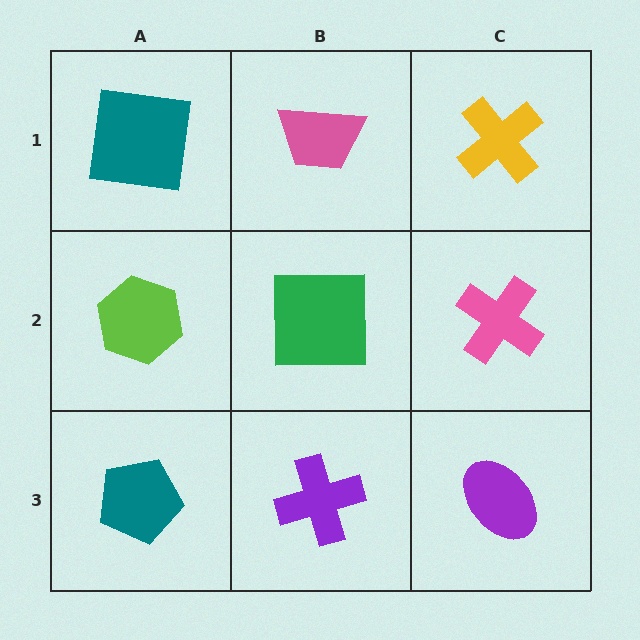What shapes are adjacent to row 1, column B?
A green square (row 2, column B), a teal square (row 1, column A), a yellow cross (row 1, column C).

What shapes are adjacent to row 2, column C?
A yellow cross (row 1, column C), a purple ellipse (row 3, column C), a green square (row 2, column B).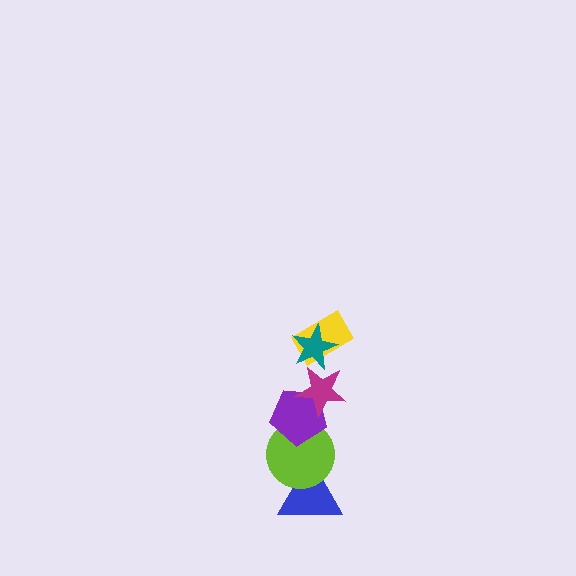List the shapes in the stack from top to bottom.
From top to bottom: the teal star, the yellow rectangle, the magenta star, the purple pentagon, the lime circle, the blue triangle.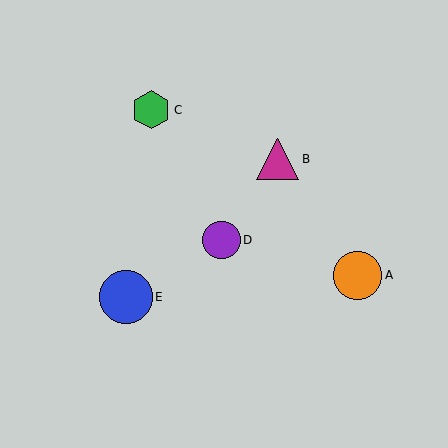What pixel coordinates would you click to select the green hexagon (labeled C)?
Click at (151, 110) to select the green hexagon C.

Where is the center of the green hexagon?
The center of the green hexagon is at (151, 110).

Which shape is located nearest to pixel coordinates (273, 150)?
The magenta triangle (labeled B) at (278, 159) is nearest to that location.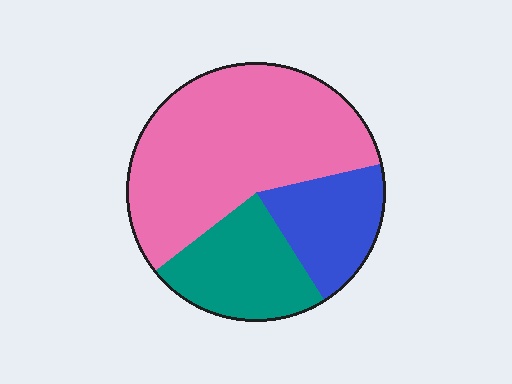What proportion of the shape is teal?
Teal takes up about one quarter (1/4) of the shape.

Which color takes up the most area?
Pink, at roughly 55%.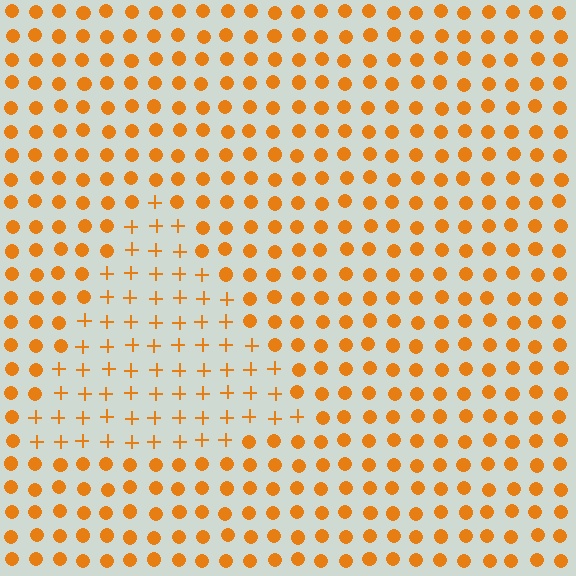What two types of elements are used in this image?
The image uses plus signs inside the triangle region and circles outside it.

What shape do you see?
I see a triangle.